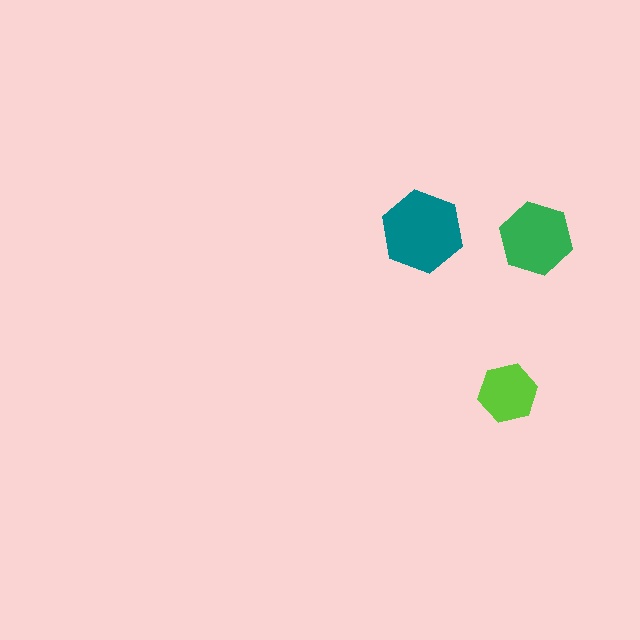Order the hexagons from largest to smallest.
the teal one, the green one, the lime one.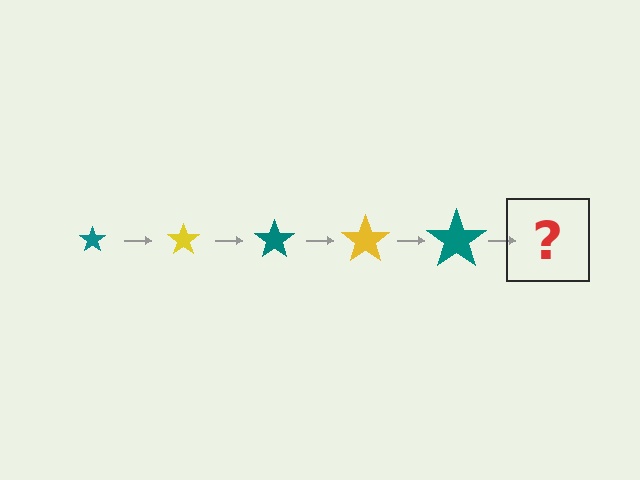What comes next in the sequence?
The next element should be a yellow star, larger than the previous one.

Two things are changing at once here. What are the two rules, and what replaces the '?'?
The two rules are that the star grows larger each step and the color cycles through teal and yellow. The '?' should be a yellow star, larger than the previous one.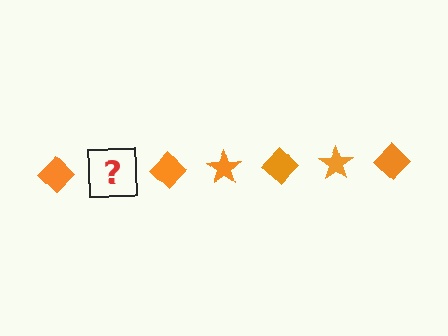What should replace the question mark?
The question mark should be replaced with an orange star.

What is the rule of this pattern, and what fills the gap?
The rule is that the pattern cycles through diamond, star shapes in orange. The gap should be filled with an orange star.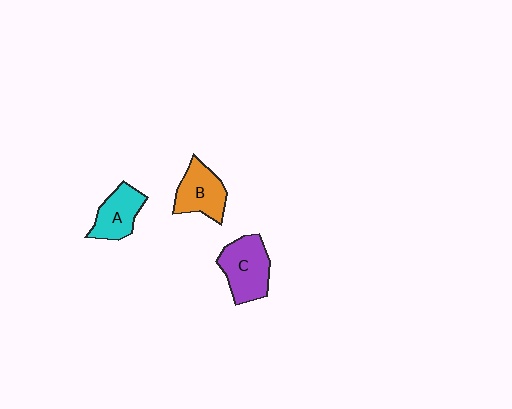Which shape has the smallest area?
Shape A (cyan).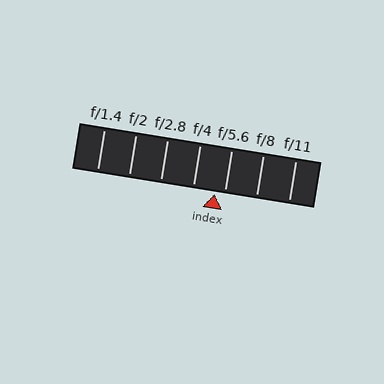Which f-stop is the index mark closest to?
The index mark is closest to f/5.6.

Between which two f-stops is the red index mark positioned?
The index mark is between f/4 and f/5.6.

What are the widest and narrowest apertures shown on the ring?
The widest aperture shown is f/1.4 and the narrowest is f/11.